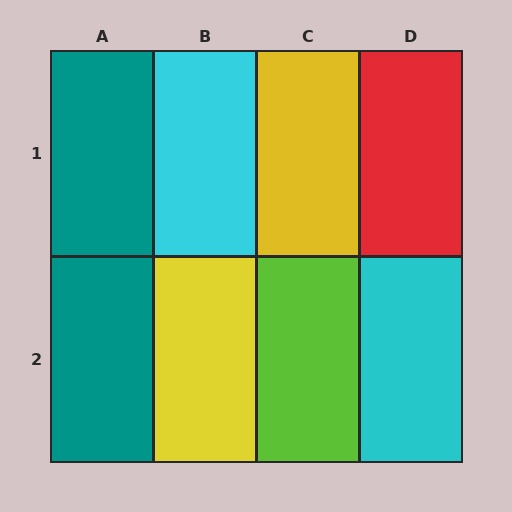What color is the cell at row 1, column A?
Teal.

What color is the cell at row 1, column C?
Yellow.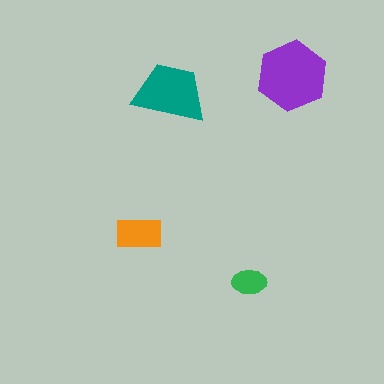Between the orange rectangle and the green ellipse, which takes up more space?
The orange rectangle.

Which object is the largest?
The purple hexagon.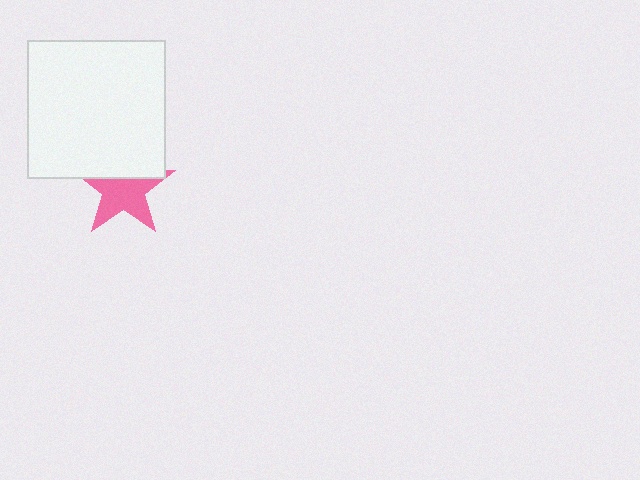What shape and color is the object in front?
The object in front is a white square.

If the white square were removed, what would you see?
You would see the complete pink star.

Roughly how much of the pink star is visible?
About half of it is visible (roughly 62%).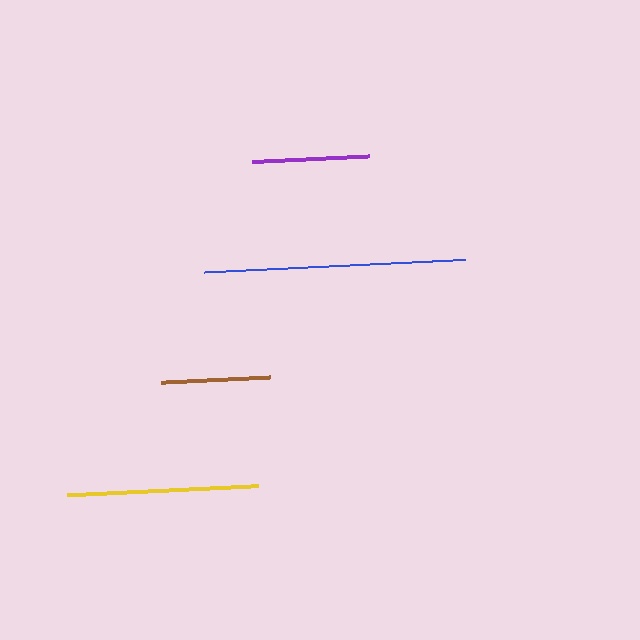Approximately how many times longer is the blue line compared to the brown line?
The blue line is approximately 2.4 times the length of the brown line.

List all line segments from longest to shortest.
From longest to shortest: blue, yellow, purple, brown.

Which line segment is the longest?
The blue line is the longest at approximately 262 pixels.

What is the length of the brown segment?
The brown segment is approximately 110 pixels long.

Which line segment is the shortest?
The brown line is the shortest at approximately 110 pixels.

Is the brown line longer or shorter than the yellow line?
The yellow line is longer than the brown line.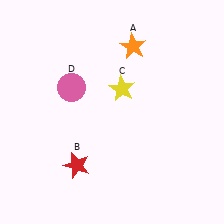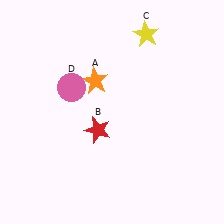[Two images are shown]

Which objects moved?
The objects that moved are: the orange star (A), the red star (B), the yellow star (C).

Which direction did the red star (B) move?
The red star (B) moved up.